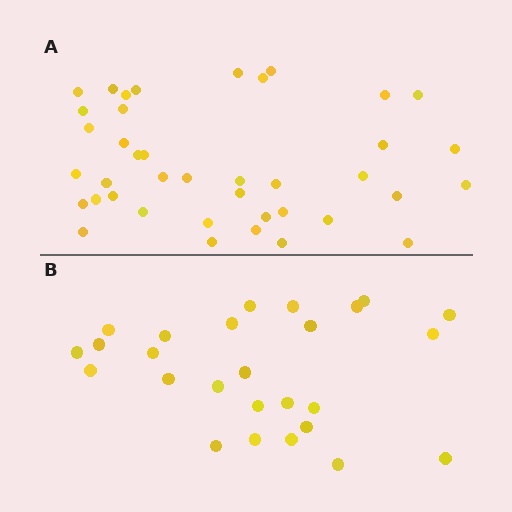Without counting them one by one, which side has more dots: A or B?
Region A (the top region) has more dots.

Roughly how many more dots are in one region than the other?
Region A has approximately 15 more dots than region B.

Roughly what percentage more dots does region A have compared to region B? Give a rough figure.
About 55% more.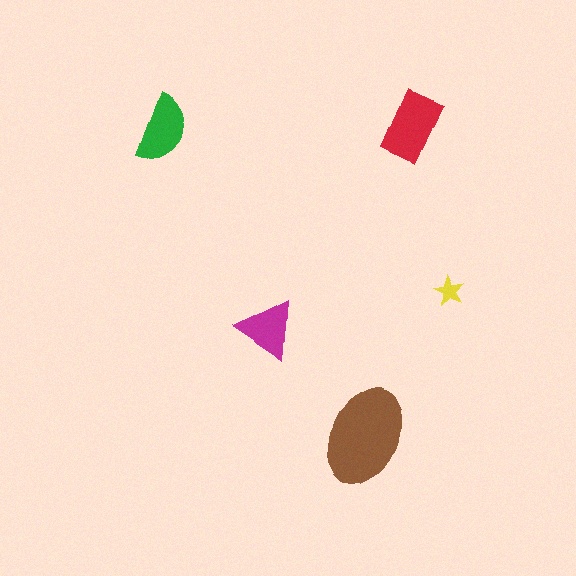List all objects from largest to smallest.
The brown ellipse, the red rectangle, the green semicircle, the magenta triangle, the yellow star.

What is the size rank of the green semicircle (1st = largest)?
3rd.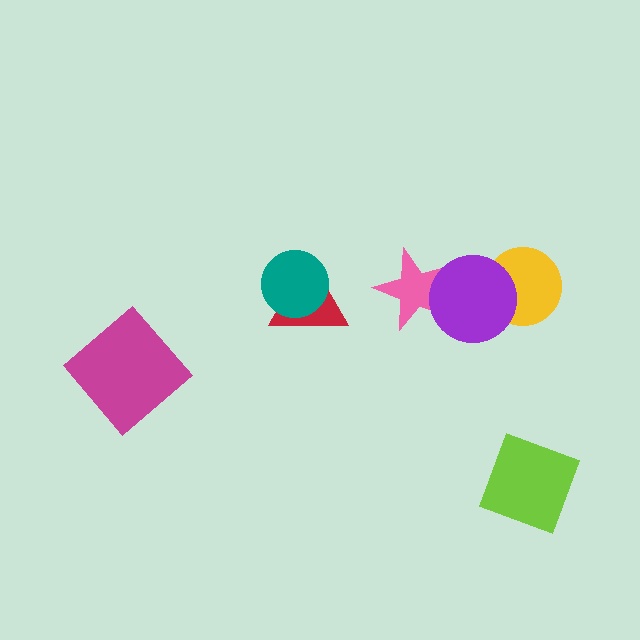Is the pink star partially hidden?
Yes, it is partially covered by another shape.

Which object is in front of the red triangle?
The teal circle is in front of the red triangle.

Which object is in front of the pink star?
The purple circle is in front of the pink star.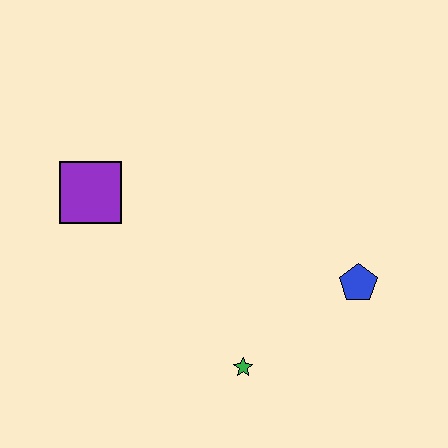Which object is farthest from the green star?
The purple square is farthest from the green star.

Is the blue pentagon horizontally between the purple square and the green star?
No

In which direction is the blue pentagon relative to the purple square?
The blue pentagon is to the right of the purple square.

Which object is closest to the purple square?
The green star is closest to the purple square.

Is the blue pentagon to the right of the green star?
Yes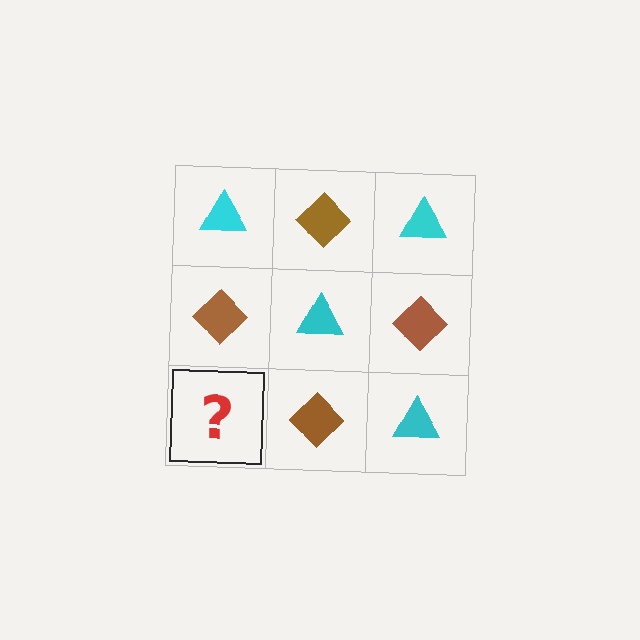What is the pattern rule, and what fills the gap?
The rule is that it alternates cyan triangle and brown diamond in a checkerboard pattern. The gap should be filled with a cyan triangle.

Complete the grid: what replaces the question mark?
The question mark should be replaced with a cyan triangle.